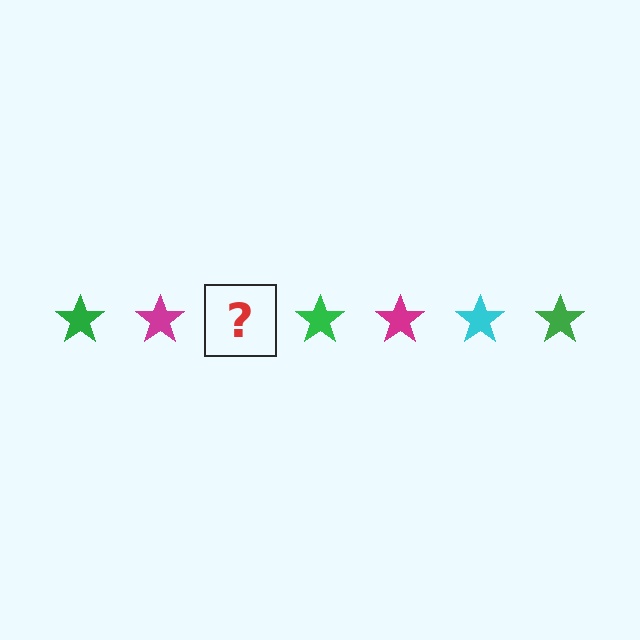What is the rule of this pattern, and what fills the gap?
The rule is that the pattern cycles through green, magenta, cyan stars. The gap should be filled with a cyan star.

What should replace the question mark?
The question mark should be replaced with a cyan star.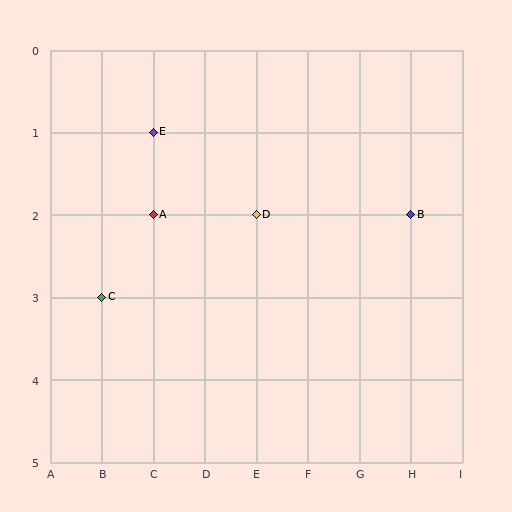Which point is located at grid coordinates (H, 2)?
Point B is at (H, 2).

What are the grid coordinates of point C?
Point C is at grid coordinates (B, 3).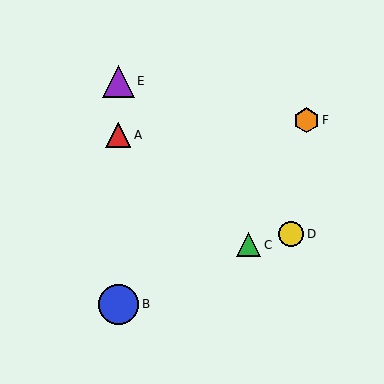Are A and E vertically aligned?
Yes, both are at x≈118.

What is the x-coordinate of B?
Object B is at x≈118.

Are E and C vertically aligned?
No, E is at x≈118 and C is at x≈249.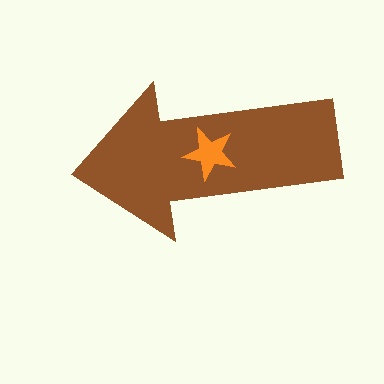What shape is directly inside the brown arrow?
The orange star.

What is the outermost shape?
The brown arrow.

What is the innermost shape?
The orange star.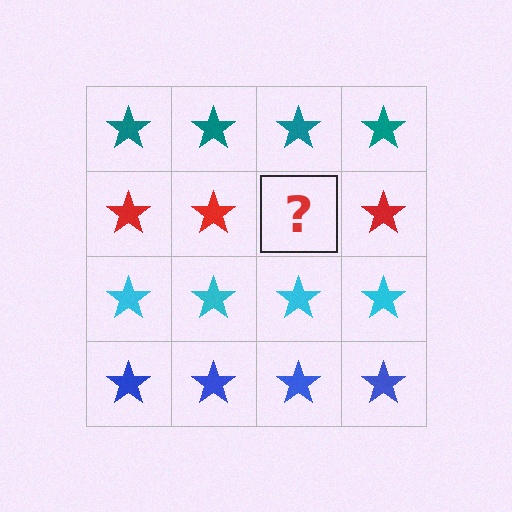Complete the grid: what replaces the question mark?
The question mark should be replaced with a red star.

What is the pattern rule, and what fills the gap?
The rule is that each row has a consistent color. The gap should be filled with a red star.